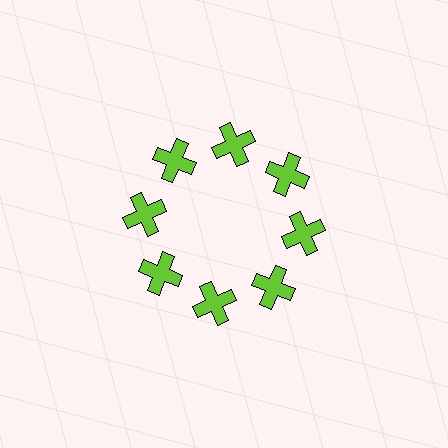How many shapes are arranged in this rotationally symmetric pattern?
There are 8 shapes, arranged in 8 groups of 1.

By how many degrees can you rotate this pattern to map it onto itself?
The pattern maps onto itself every 45 degrees of rotation.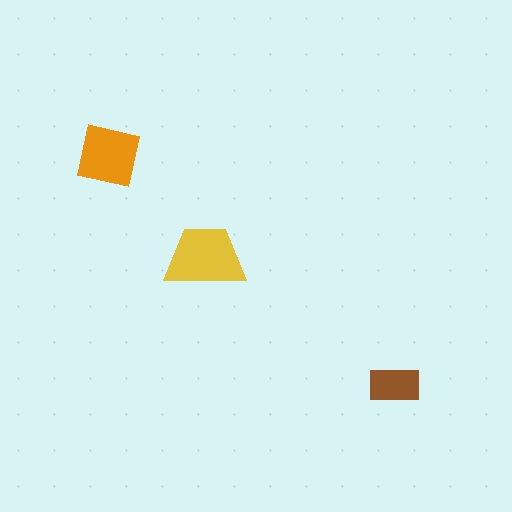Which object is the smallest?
The brown rectangle.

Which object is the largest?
The yellow trapezoid.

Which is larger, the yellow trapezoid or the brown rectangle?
The yellow trapezoid.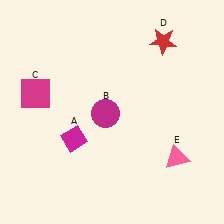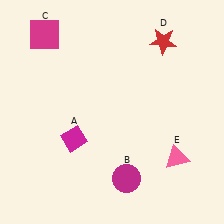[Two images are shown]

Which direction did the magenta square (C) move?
The magenta square (C) moved up.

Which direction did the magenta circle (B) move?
The magenta circle (B) moved down.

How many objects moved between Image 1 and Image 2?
2 objects moved between the two images.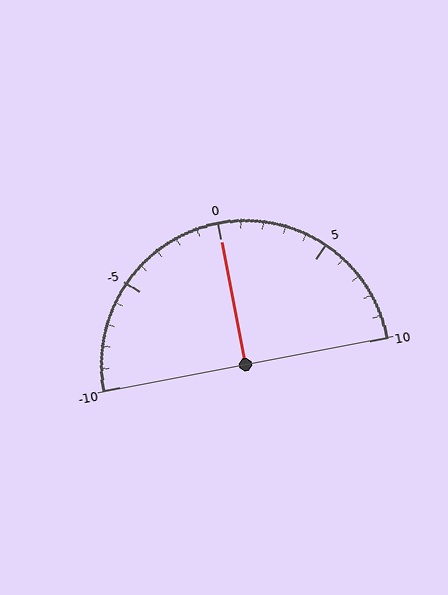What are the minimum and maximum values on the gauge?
The gauge ranges from -10 to 10.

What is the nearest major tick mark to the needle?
The nearest major tick mark is 0.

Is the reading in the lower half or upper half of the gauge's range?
The reading is in the upper half of the range (-10 to 10).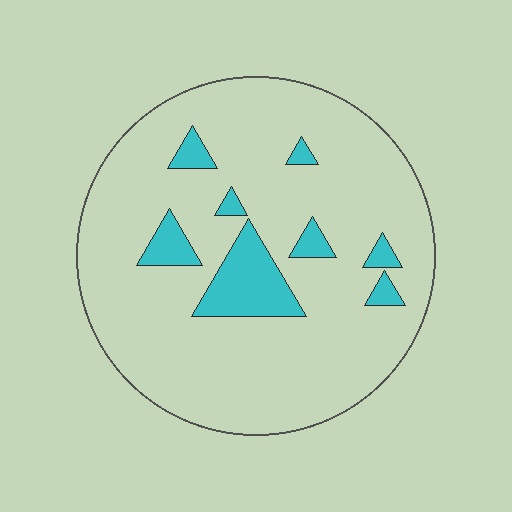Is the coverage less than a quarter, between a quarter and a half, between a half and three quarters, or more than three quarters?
Less than a quarter.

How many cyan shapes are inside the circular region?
8.